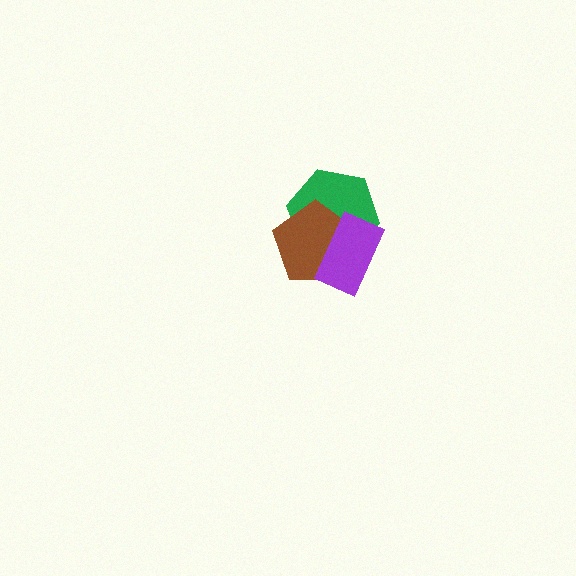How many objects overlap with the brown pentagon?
2 objects overlap with the brown pentagon.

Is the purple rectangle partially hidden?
No, no other shape covers it.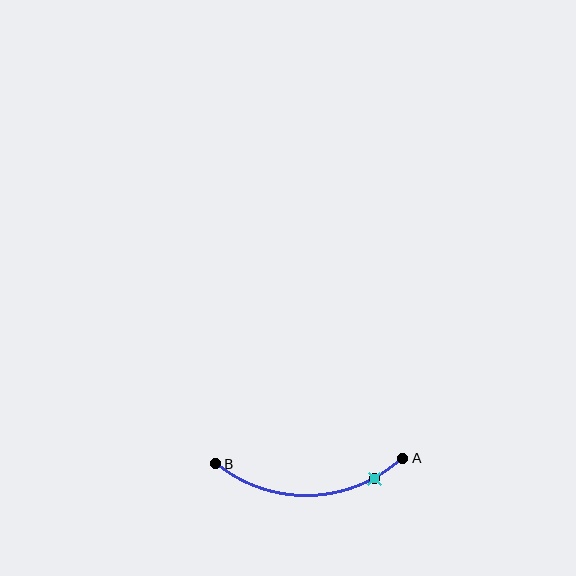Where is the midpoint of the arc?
The arc midpoint is the point on the curve farthest from the straight line joining A and B. It sits below that line.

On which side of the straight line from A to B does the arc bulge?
The arc bulges below the straight line connecting A and B.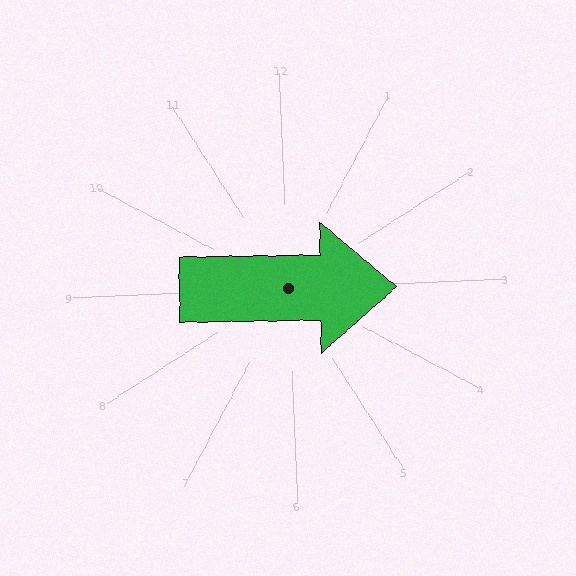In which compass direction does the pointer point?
East.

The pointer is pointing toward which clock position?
Roughly 3 o'clock.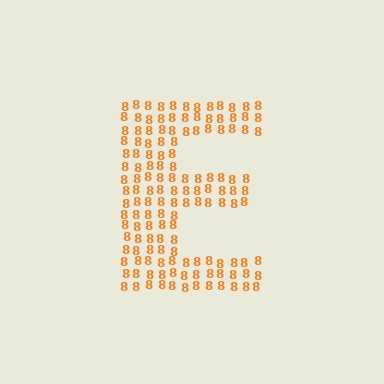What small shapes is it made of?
It is made of small digit 8's.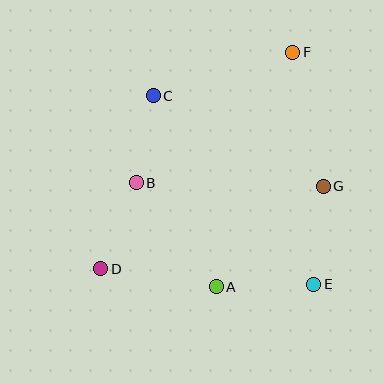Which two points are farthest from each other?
Points D and F are farthest from each other.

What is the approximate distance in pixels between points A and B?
The distance between A and B is approximately 131 pixels.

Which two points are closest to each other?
Points B and C are closest to each other.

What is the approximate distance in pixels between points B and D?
The distance between B and D is approximately 93 pixels.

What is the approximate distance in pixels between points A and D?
The distance between A and D is approximately 117 pixels.